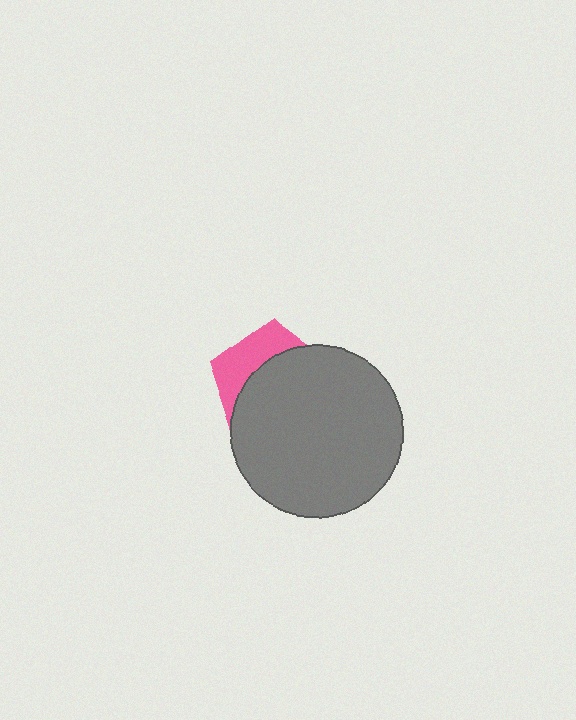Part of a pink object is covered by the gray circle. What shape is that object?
It is a pentagon.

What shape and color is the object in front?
The object in front is a gray circle.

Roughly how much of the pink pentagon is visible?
A small part of it is visible (roughly 33%).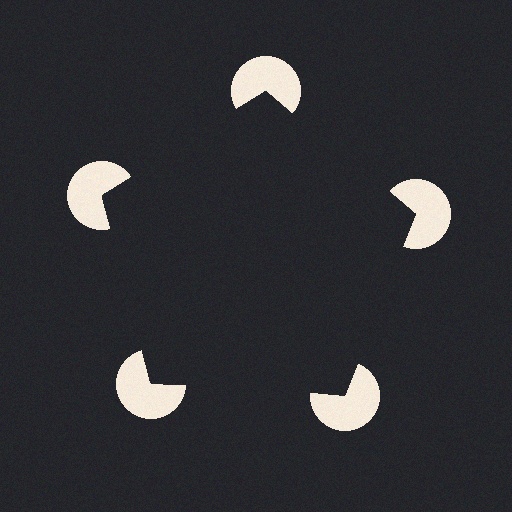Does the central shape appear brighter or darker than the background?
It typically appears slightly darker than the background, even though no actual brightness change is drawn.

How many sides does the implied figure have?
5 sides.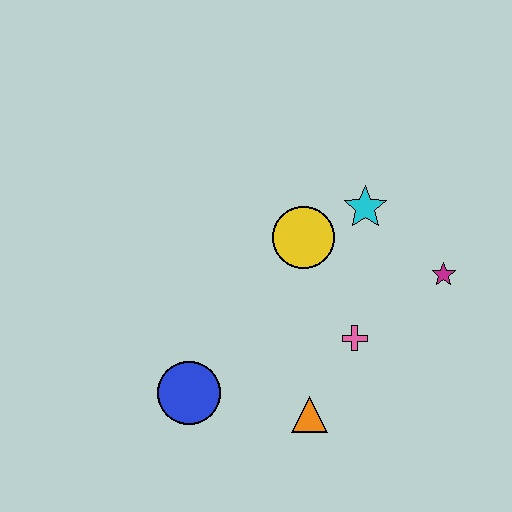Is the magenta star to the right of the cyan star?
Yes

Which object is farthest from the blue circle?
The magenta star is farthest from the blue circle.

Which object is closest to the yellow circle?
The cyan star is closest to the yellow circle.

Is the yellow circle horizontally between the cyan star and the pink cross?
No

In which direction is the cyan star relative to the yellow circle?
The cyan star is to the right of the yellow circle.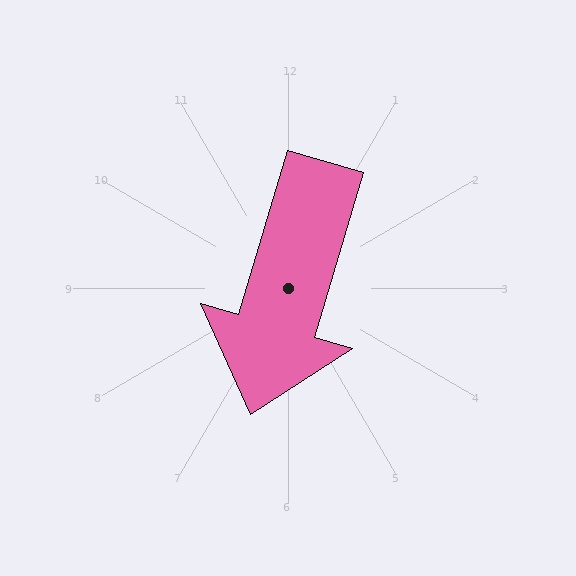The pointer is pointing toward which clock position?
Roughly 7 o'clock.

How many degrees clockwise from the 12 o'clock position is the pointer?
Approximately 196 degrees.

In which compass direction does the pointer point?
South.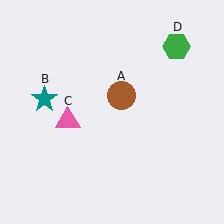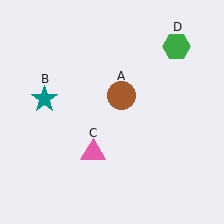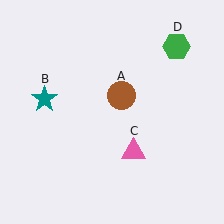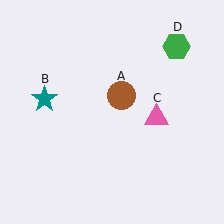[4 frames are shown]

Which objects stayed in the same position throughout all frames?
Brown circle (object A) and teal star (object B) and green hexagon (object D) remained stationary.